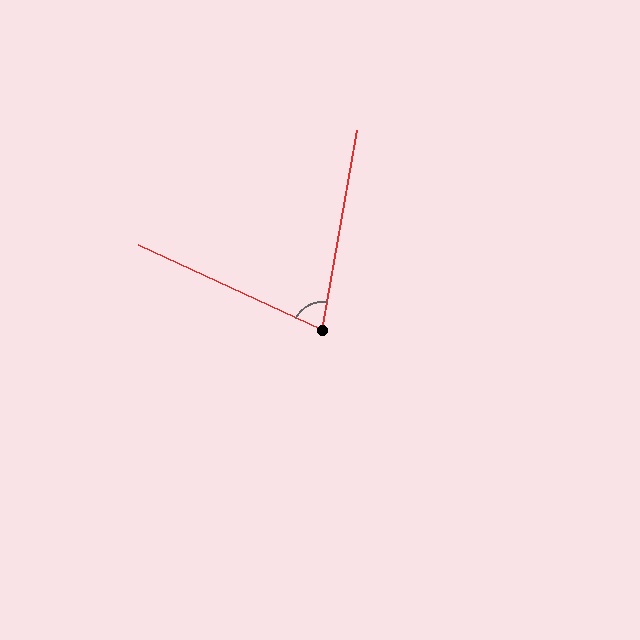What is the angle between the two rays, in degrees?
Approximately 75 degrees.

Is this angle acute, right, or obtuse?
It is acute.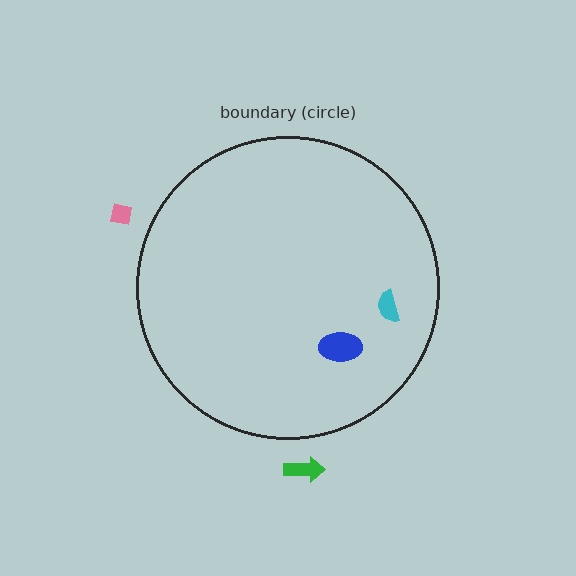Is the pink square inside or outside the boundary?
Outside.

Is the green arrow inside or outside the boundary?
Outside.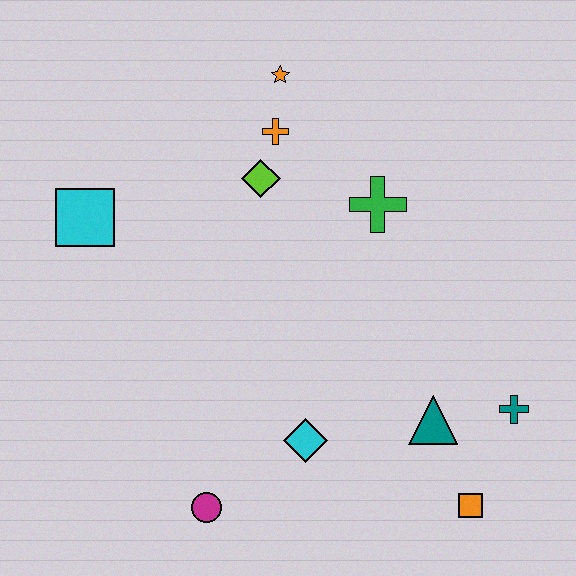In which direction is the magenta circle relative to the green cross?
The magenta circle is below the green cross.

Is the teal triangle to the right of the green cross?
Yes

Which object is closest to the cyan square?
The lime diamond is closest to the cyan square.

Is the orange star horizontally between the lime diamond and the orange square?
Yes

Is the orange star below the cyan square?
No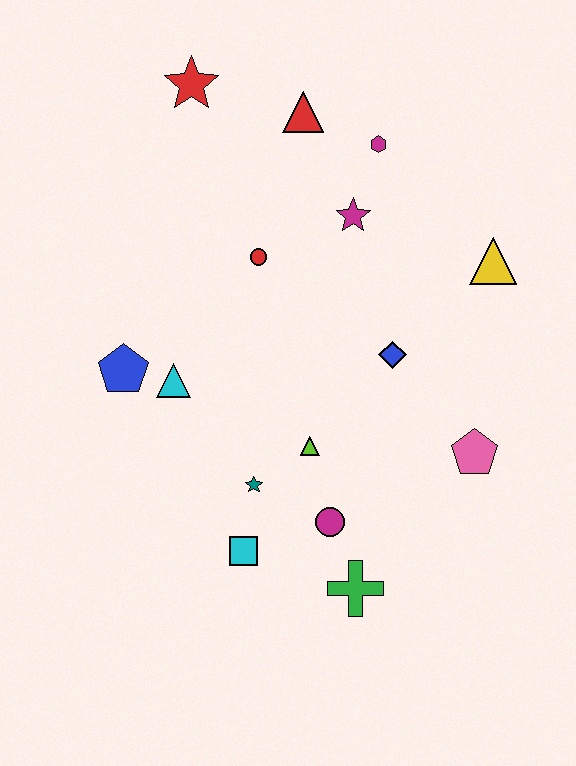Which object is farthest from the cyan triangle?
The yellow triangle is farthest from the cyan triangle.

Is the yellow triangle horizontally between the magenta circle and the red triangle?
No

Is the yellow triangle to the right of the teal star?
Yes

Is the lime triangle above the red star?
No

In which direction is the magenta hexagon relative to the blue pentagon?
The magenta hexagon is to the right of the blue pentagon.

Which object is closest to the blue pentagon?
The cyan triangle is closest to the blue pentagon.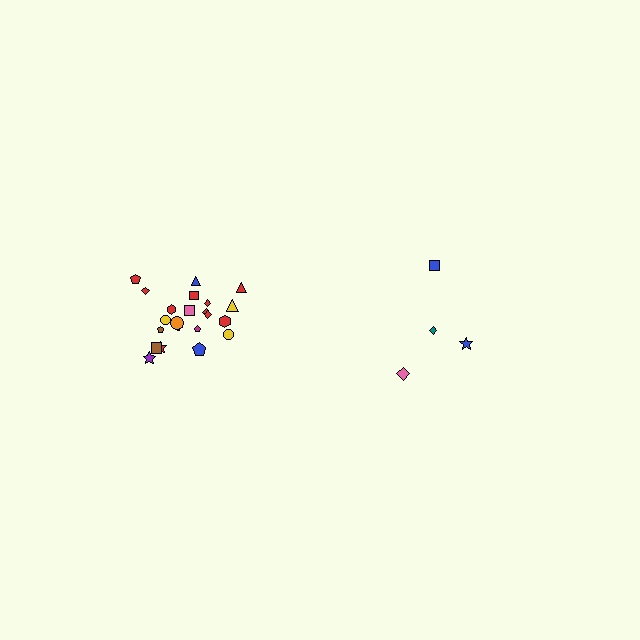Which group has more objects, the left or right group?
The left group.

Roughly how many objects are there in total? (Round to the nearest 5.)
Roughly 25 objects in total.